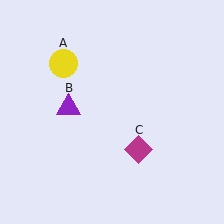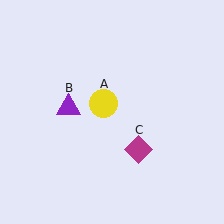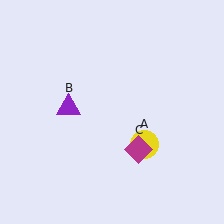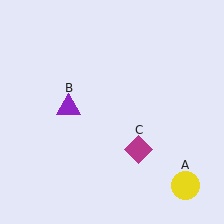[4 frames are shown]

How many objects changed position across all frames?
1 object changed position: yellow circle (object A).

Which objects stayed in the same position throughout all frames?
Purple triangle (object B) and magenta diamond (object C) remained stationary.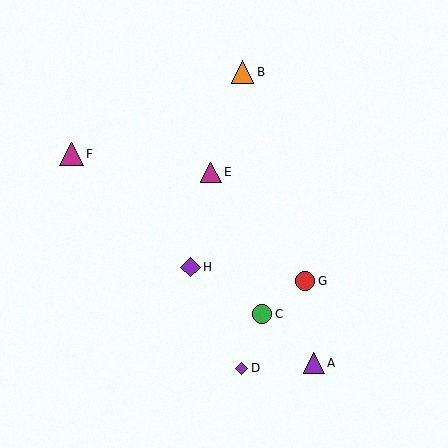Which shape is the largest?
The magenta triangle (labeled F) is the largest.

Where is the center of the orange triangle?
The center of the orange triangle is at (242, 72).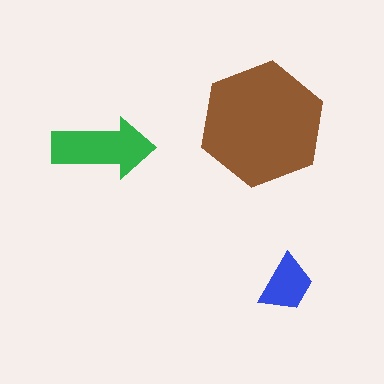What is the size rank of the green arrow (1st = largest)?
2nd.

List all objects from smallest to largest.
The blue trapezoid, the green arrow, the brown hexagon.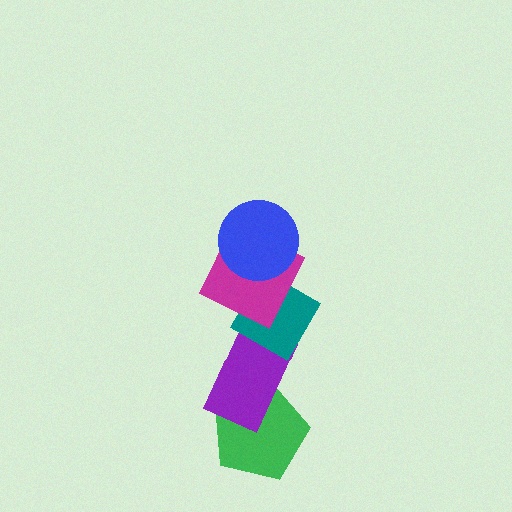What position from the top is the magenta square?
The magenta square is 2nd from the top.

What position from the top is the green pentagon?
The green pentagon is 5th from the top.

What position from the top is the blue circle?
The blue circle is 1st from the top.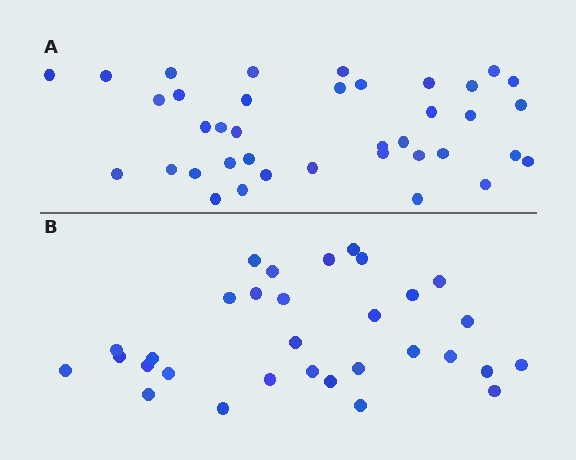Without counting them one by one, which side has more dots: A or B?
Region A (the top region) has more dots.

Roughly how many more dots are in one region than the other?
Region A has roughly 8 or so more dots than region B.